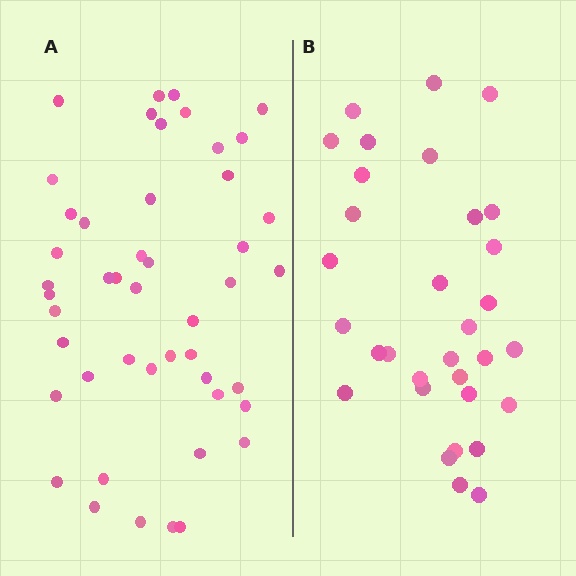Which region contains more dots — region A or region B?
Region A (the left region) has more dots.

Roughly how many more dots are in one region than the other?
Region A has approximately 15 more dots than region B.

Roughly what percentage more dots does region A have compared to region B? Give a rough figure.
About 45% more.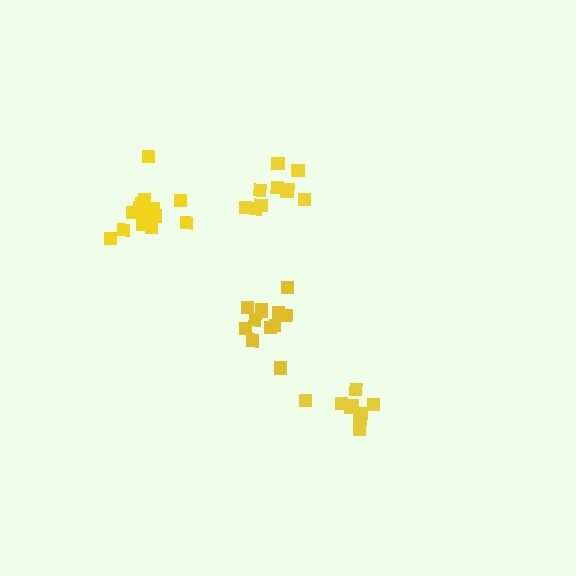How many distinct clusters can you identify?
There are 4 distinct clusters.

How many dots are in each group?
Group 1: 9 dots, Group 2: 10 dots, Group 3: 14 dots, Group 4: 12 dots (45 total).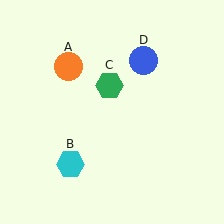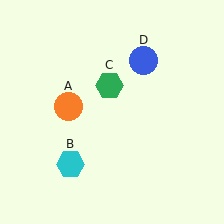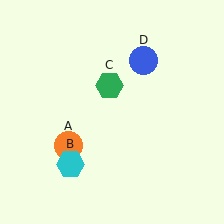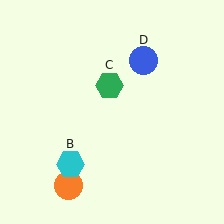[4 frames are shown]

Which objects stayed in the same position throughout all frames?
Cyan hexagon (object B) and green hexagon (object C) and blue circle (object D) remained stationary.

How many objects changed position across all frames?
1 object changed position: orange circle (object A).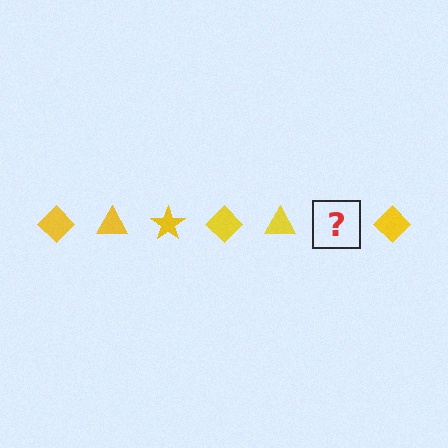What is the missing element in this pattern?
The missing element is a yellow star.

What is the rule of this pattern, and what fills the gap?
The rule is that the pattern cycles through diamond, triangle, star shapes in yellow. The gap should be filled with a yellow star.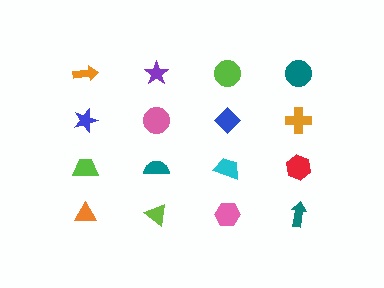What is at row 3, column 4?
A red hexagon.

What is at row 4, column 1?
An orange triangle.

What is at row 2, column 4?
An orange cross.